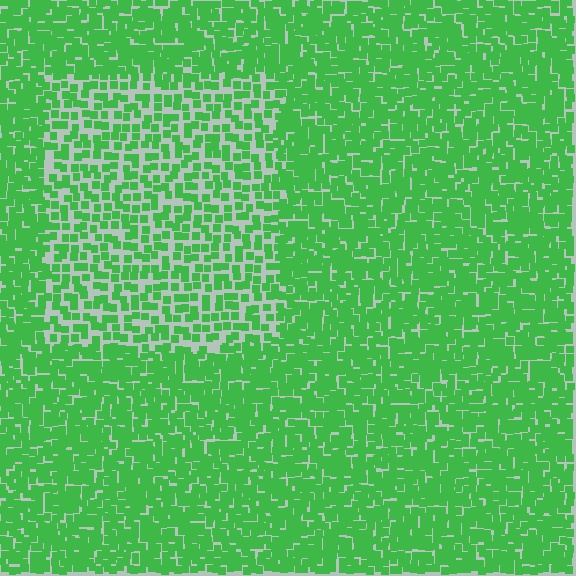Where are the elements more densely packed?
The elements are more densely packed outside the rectangle boundary.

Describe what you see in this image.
The image contains small green elements arranged at two different densities. A rectangle-shaped region is visible where the elements are less densely packed than the surrounding area.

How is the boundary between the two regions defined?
The boundary is defined by a change in element density (approximately 1.9x ratio). All elements are the same color, size, and shape.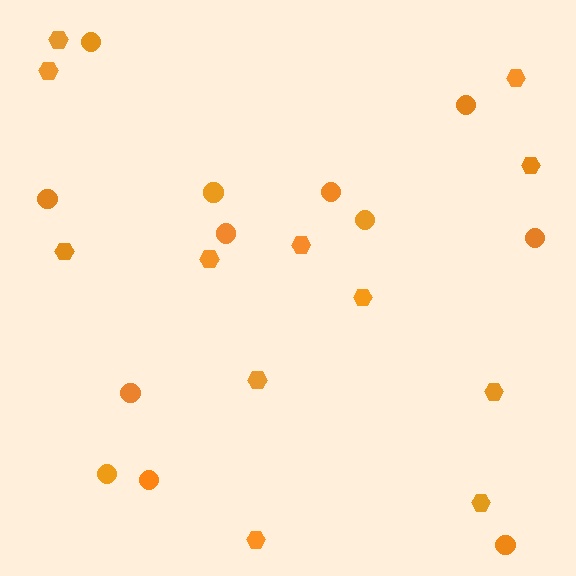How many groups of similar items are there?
There are 2 groups: one group of hexagons (12) and one group of circles (12).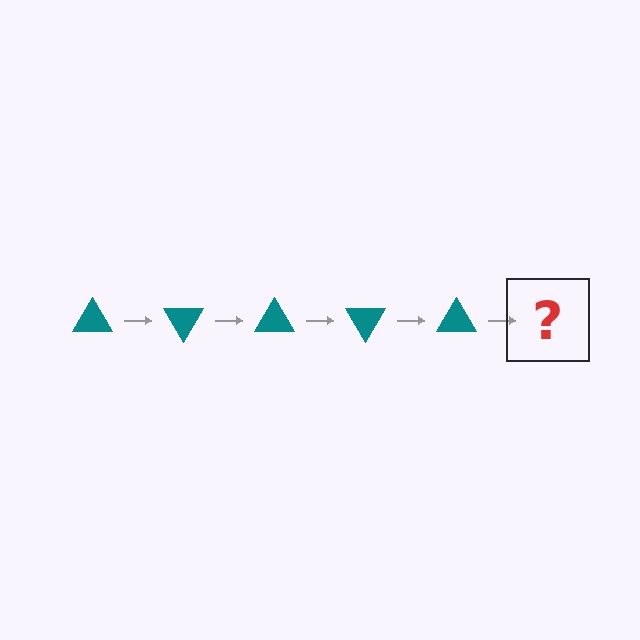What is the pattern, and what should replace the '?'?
The pattern is that the triangle rotates 60 degrees each step. The '?' should be a teal triangle rotated 300 degrees.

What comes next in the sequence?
The next element should be a teal triangle rotated 300 degrees.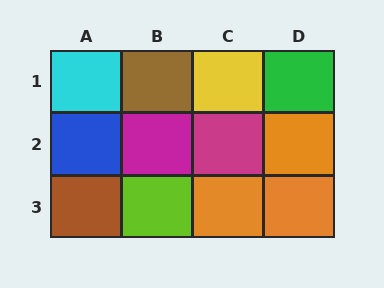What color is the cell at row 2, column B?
Magenta.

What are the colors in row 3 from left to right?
Brown, lime, orange, orange.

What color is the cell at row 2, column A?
Blue.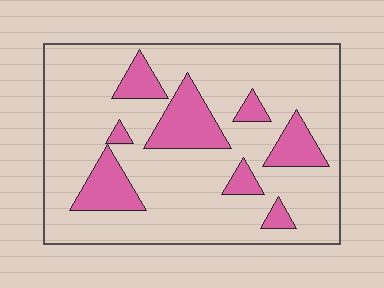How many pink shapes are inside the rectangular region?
8.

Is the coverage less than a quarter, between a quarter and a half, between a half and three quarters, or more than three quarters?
Less than a quarter.